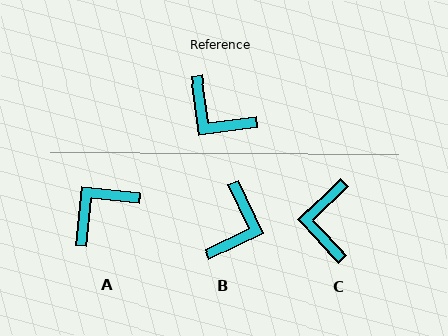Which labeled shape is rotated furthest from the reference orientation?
B, about 108 degrees away.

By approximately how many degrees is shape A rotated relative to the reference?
Approximately 103 degrees clockwise.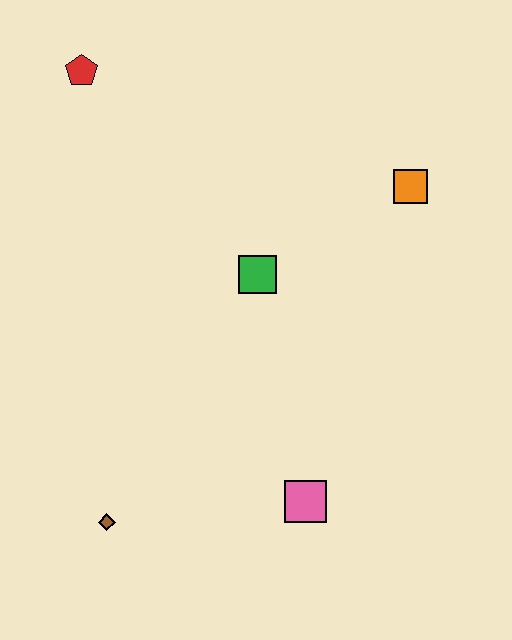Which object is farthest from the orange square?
The brown diamond is farthest from the orange square.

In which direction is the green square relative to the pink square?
The green square is above the pink square.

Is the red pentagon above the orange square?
Yes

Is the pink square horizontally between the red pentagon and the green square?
No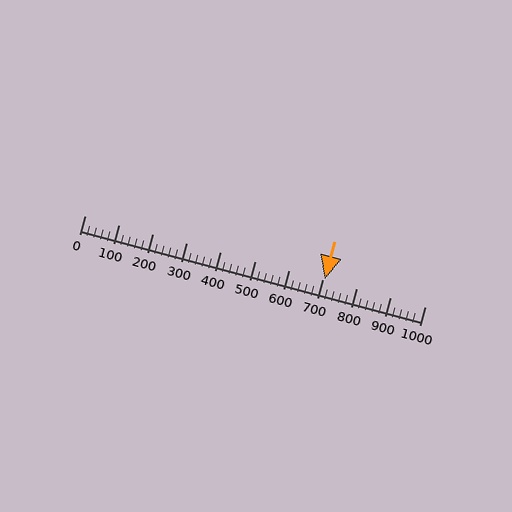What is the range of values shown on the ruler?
The ruler shows values from 0 to 1000.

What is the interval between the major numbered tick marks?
The major tick marks are spaced 100 units apart.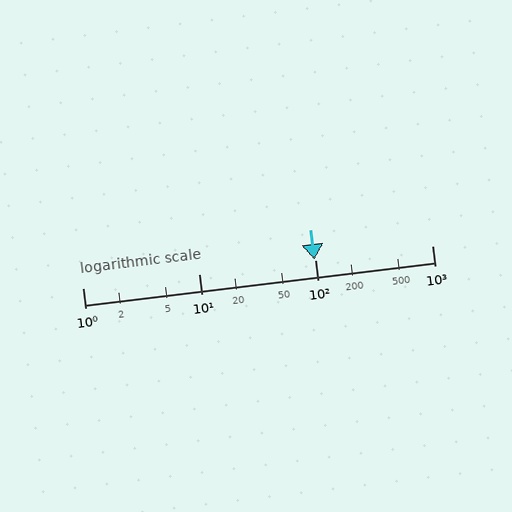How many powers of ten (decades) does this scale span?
The scale spans 3 decades, from 1 to 1000.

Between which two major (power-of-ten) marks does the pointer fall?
The pointer is between 10 and 100.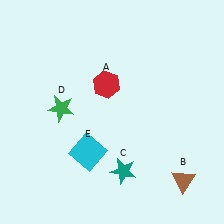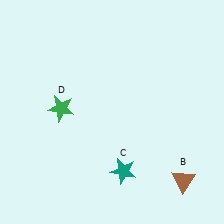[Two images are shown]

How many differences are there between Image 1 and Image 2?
There are 2 differences between the two images.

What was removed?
The red hexagon (A), the cyan square (E) were removed in Image 2.